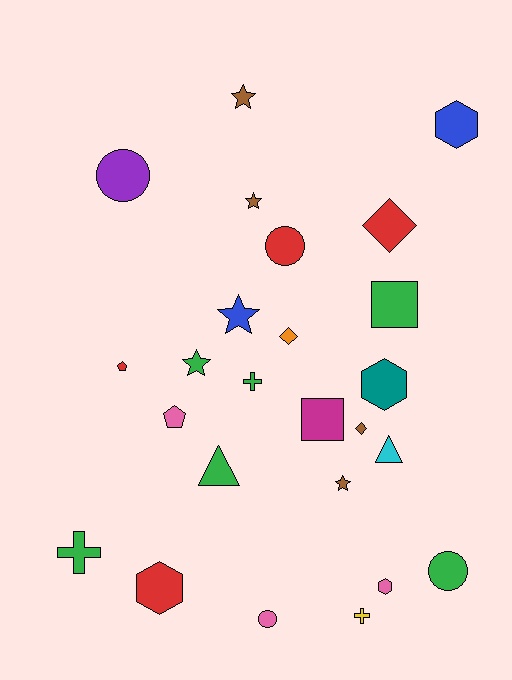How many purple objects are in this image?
There is 1 purple object.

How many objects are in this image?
There are 25 objects.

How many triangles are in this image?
There are 2 triangles.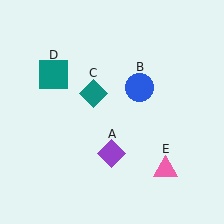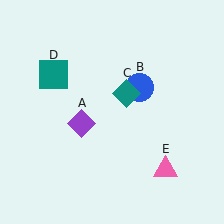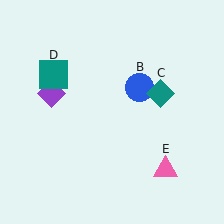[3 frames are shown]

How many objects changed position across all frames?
2 objects changed position: purple diamond (object A), teal diamond (object C).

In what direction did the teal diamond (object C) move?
The teal diamond (object C) moved right.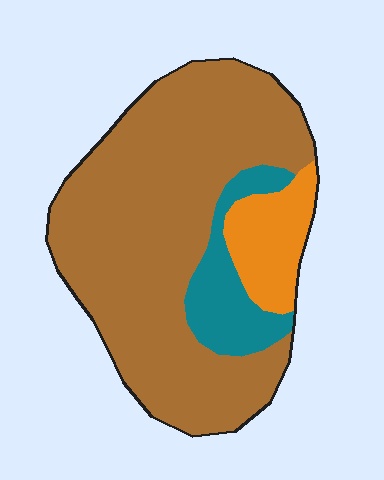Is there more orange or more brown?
Brown.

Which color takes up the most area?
Brown, at roughly 75%.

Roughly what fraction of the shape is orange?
Orange takes up about one eighth (1/8) of the shape.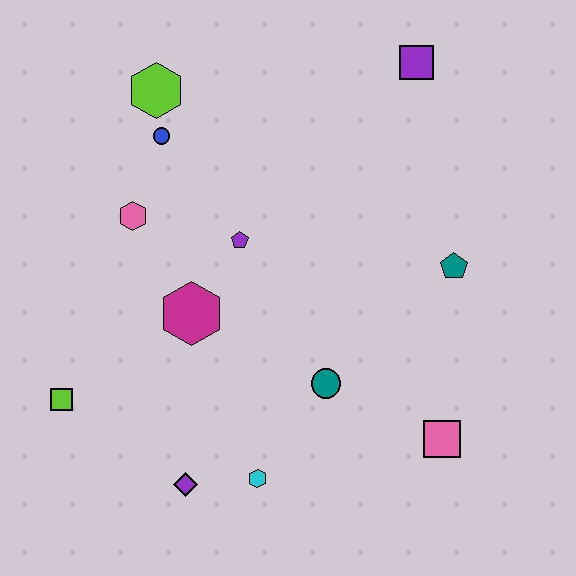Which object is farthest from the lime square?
The purple square is farthest from the lime square.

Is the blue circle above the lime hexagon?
No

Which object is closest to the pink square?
The teal circle is closest to the pink square.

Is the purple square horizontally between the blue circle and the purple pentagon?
No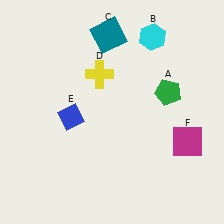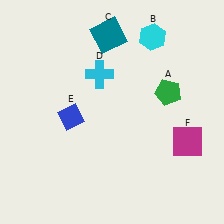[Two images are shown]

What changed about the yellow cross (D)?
In Image 1, D is yellow. In Image 2, it changed to cyan.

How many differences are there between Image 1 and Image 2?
There is 1 difference between the two images.